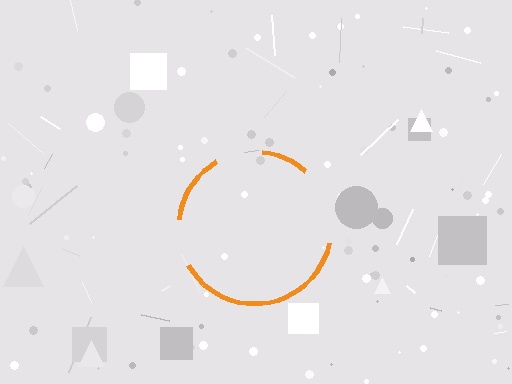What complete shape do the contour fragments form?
The contour fragments form a circle.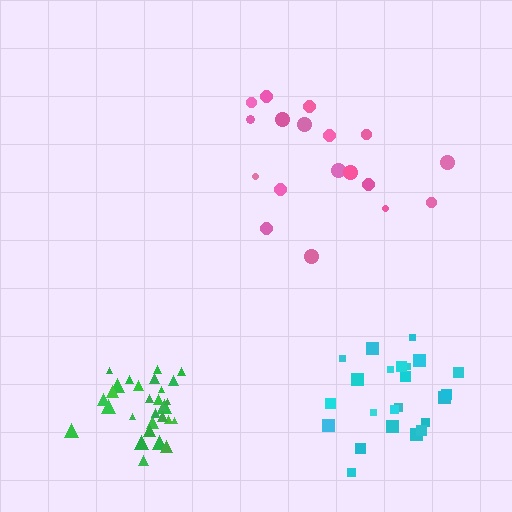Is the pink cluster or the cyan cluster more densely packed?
Cyan.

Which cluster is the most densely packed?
Green.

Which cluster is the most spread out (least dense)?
Pink.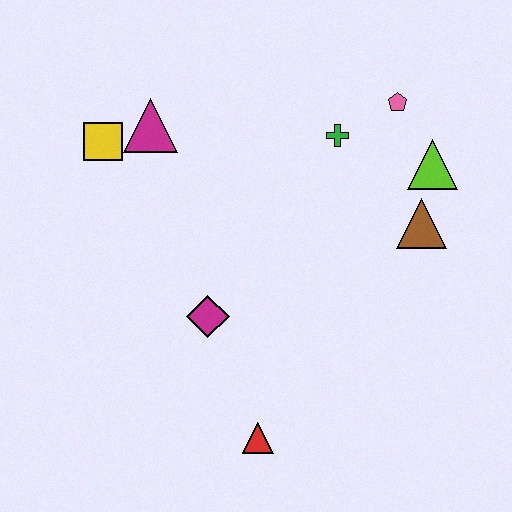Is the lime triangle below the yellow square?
Yes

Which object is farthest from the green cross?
The red triangle is farthest from the green cross.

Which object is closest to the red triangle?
The magenta diamond is closest to the red triangle.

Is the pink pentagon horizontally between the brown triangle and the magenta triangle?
Yes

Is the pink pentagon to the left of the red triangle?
No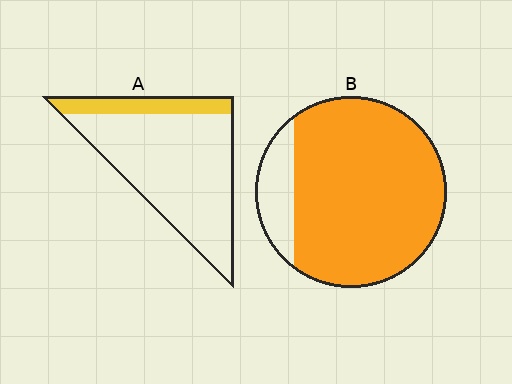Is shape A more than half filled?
No.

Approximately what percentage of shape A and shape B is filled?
A is approximately 20% and B is approximately 85%.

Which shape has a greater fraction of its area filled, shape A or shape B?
Shape B.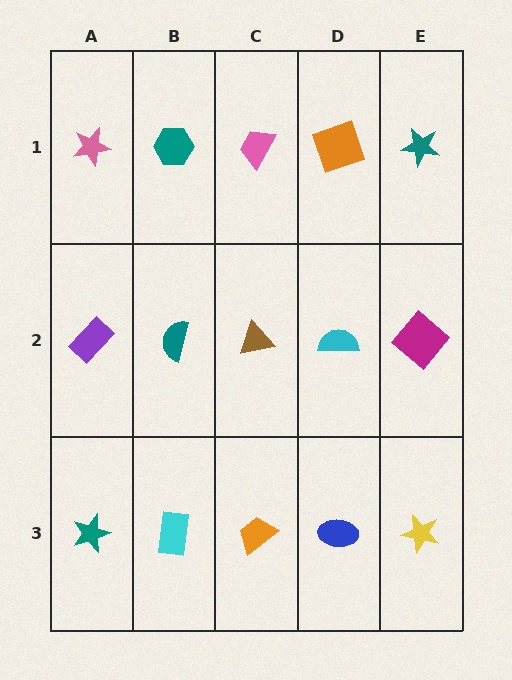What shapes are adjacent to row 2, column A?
A pink star (row 1, column A), a teal star (row 3, column A), a teal semicircle (row 2, column B).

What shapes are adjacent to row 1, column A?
A purple rectangle (row 2, column A), a teal hexagon (row 1, column B).